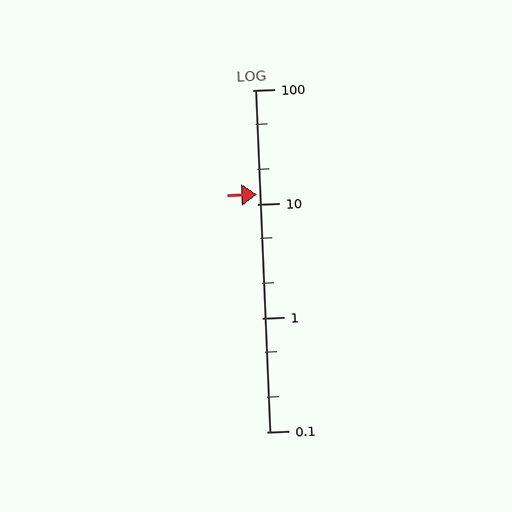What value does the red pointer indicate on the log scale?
The pointer indicates approximately 12.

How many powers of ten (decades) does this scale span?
The scale spans 3 decades, from 0.1 to 100.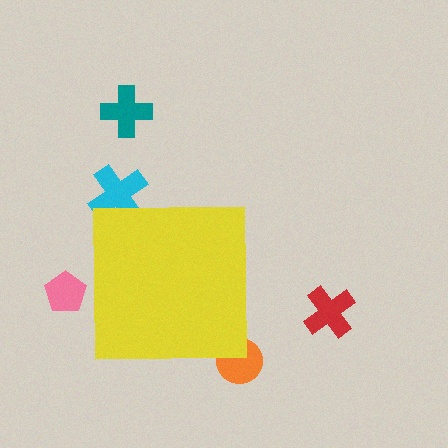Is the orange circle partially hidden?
Yes, the orange circle is partially hidden behind the yellow square.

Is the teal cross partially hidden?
No, the teal cross is fully visible.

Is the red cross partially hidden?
No, the red cross is fully visible.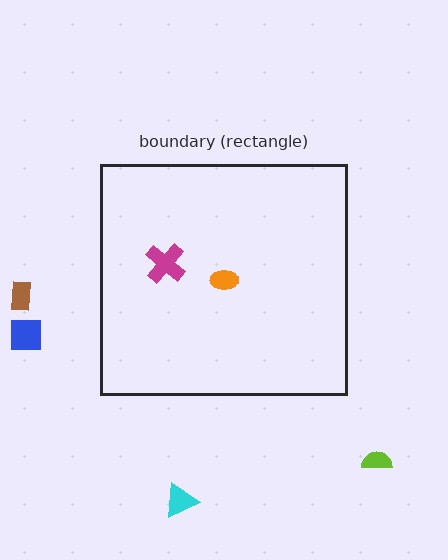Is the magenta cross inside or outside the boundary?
Inside.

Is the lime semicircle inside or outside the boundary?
Outside.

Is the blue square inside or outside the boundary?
Outside.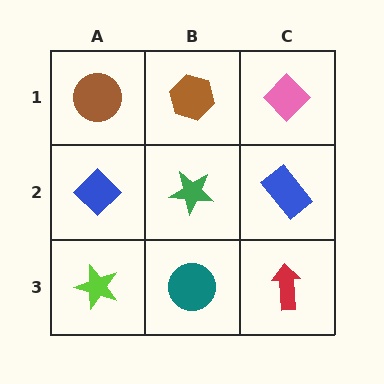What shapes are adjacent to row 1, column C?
A blue rectangle (row 2, column C), a brown hexagon (row 1, column B).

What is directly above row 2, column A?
A brown circle.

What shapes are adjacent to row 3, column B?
A green star (row 2, column B), a lime star (row 3, column A), a red arrow (row 3, column C).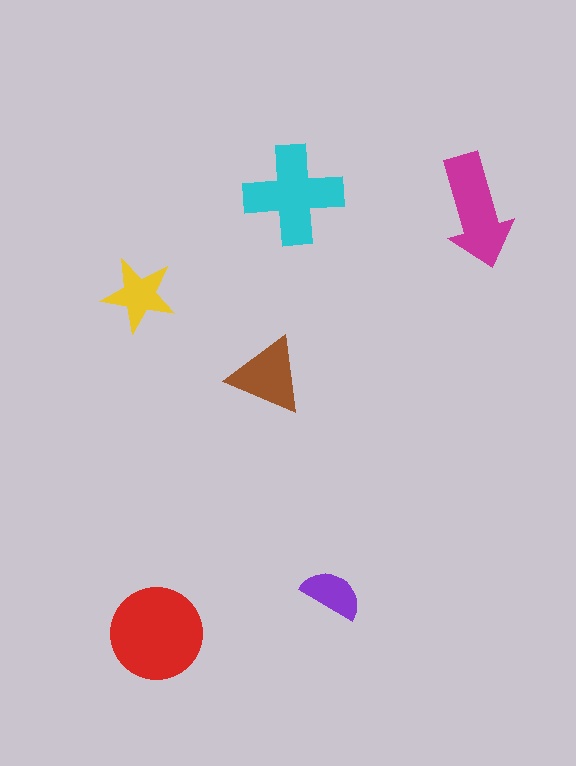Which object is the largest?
The red circle.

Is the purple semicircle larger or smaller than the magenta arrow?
Smaller.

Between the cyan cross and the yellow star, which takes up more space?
The cyan cross.